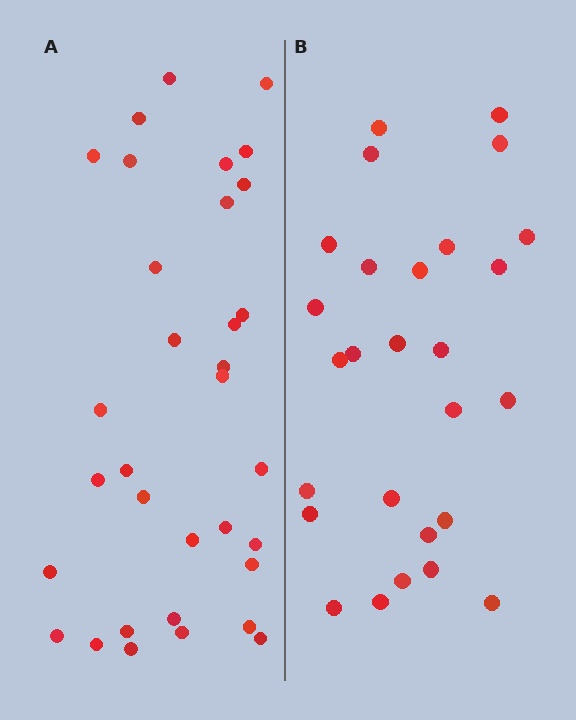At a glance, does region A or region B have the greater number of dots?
Region A (the left region) has more dots.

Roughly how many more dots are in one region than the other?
Region A has about 6 more dots than region B.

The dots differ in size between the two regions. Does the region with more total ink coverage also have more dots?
No. Region B has more total ink coverage because its dots are larger, but region A actually contains more individual dots. Total area can be misleading — the number of items is what matters here.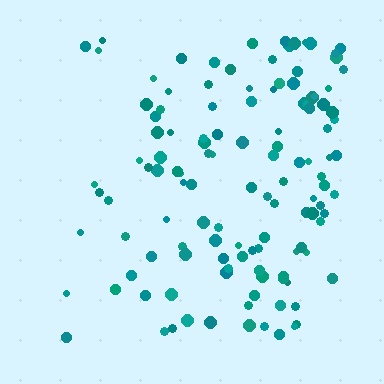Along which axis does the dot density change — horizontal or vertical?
Horizontal.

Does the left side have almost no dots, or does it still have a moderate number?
Still a moderate number, just noticeably fewer than the right.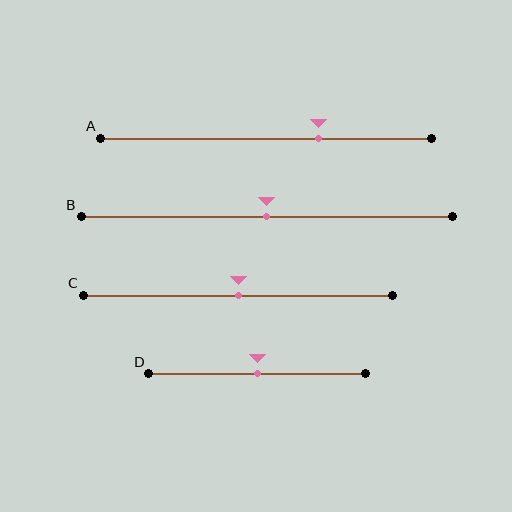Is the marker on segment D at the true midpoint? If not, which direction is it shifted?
Yes, the marker on segment D is at the true midpoint.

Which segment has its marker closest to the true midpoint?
Segment B has its marker closest to the true midpoint.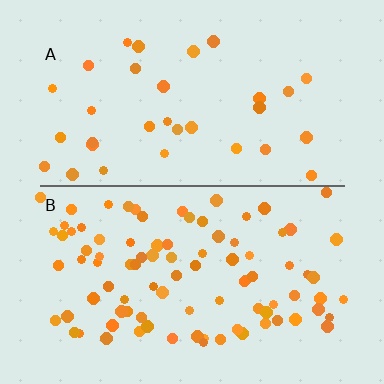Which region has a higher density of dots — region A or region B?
B (the bottom).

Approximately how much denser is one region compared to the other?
Approximately 2.8× — region B over region A.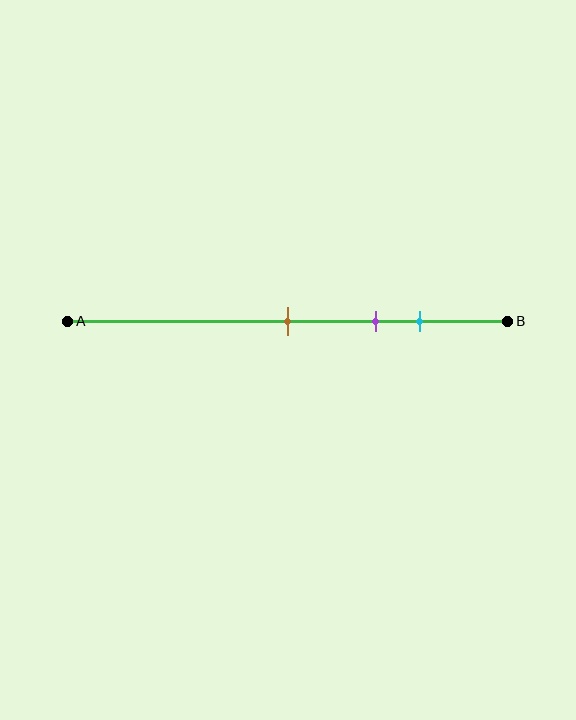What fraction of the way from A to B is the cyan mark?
The cyan mark is approximately 80% (0.8) of the way from A to B.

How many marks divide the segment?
There are 3 marks dividing the segment.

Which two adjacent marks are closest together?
The purple and cyan marks are the closest adjacent pair.